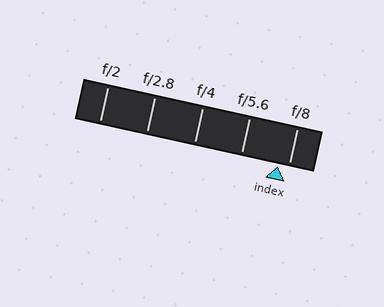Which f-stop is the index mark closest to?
The index mark is closest to f/8.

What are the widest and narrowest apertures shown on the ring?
The widest aperture shown is f/2 and the narrowest is f/8.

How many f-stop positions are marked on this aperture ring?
There are 5 f-stop positions marked.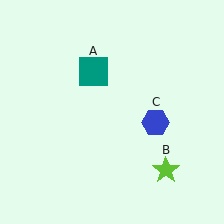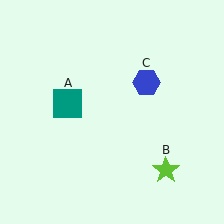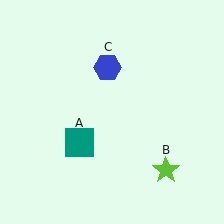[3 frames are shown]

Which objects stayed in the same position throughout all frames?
Lime star (object B) remained stationary.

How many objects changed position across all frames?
2 objects changed position: teal square (object A), blue hexagon (object C).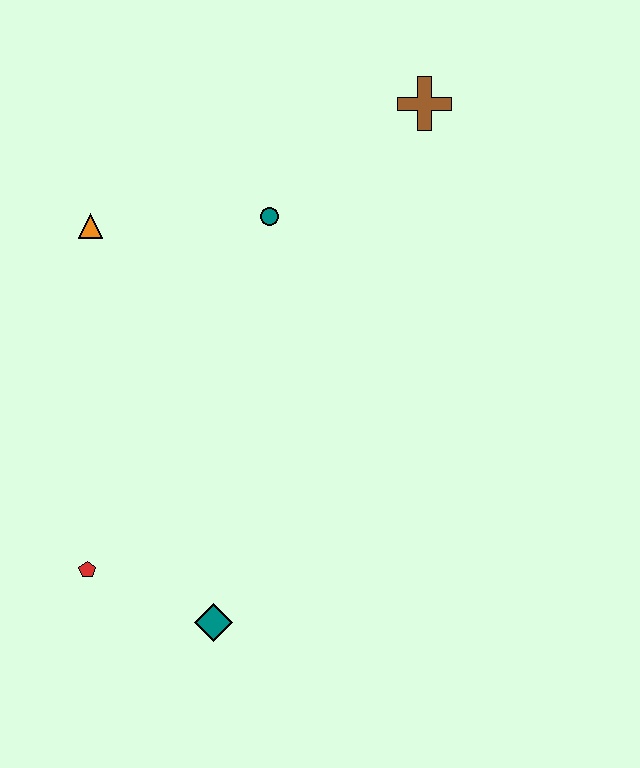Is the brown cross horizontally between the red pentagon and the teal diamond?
No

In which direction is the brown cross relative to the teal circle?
The brown cross is to the right of the teal circle.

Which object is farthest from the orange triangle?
The teal diamond is farthest from the orange triangle.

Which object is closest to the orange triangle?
The teal circle is closest to the orange triangle.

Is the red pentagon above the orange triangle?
No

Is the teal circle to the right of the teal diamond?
Yes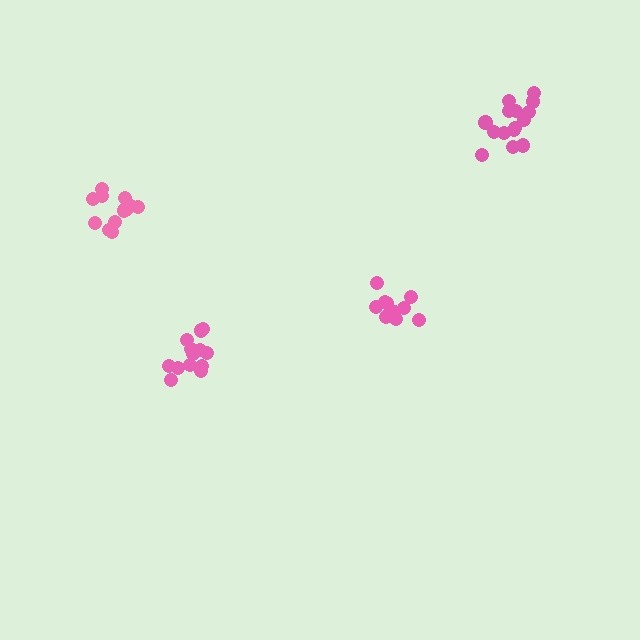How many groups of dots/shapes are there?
There are 4 groups.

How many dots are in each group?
Group 1: 11 dots, Group 2: 13 dots, Group 3: 15 dots, Group 4: 12 dots (51 total).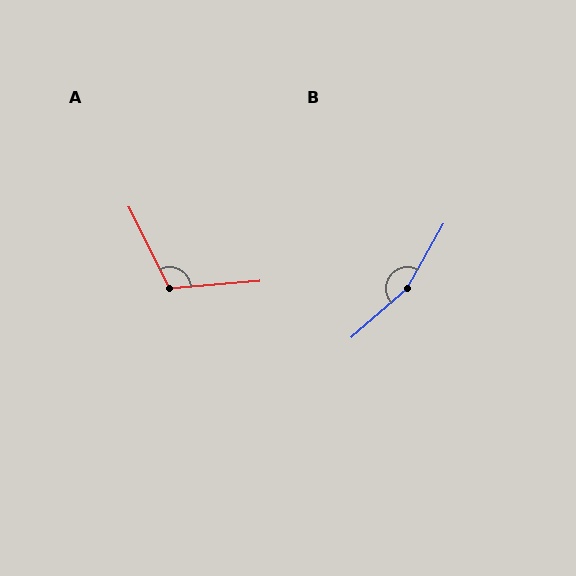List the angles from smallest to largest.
A (112°), B (161°).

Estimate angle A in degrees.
Approximately 112 degrees.